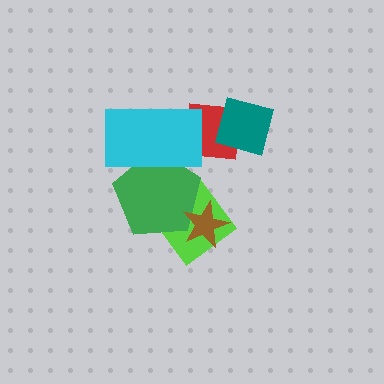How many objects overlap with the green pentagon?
3 objects overlap with the green pentagon.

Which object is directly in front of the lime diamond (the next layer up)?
The green pentagon is directly in front of the lime diamond.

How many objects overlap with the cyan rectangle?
2 objects overlap with the cyan rectangle.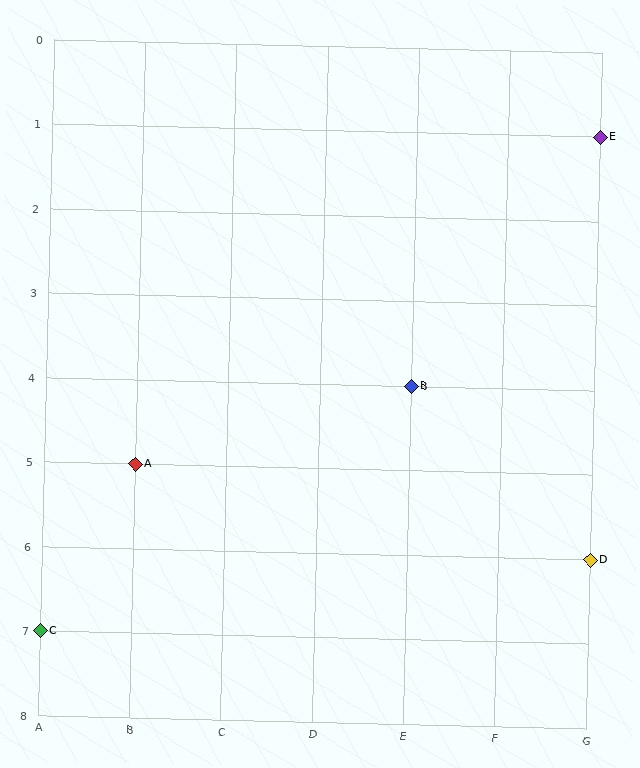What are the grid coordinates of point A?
Point A is at grid coordinates (B, 5).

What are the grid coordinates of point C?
Point C is at grid coordinates (A, 7).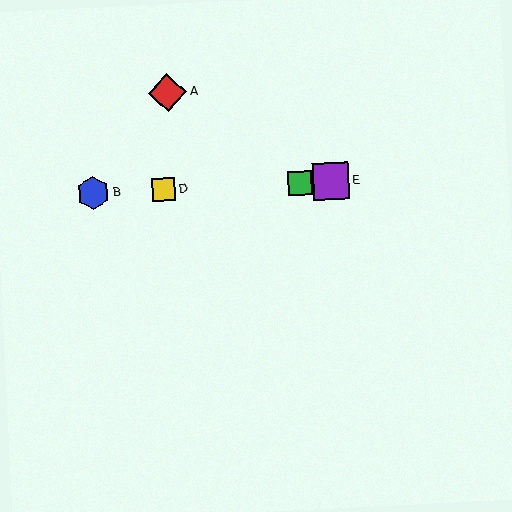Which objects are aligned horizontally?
Objects B, C, D, E are aligned horizontally.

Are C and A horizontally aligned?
No, C is at y≈183 and A is at y≈93.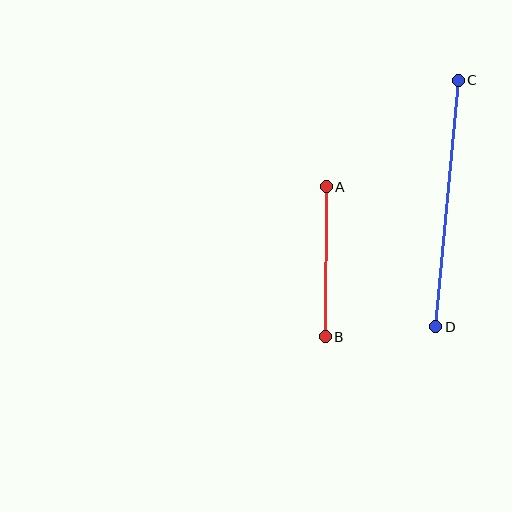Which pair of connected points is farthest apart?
Points C and D are farthest apart.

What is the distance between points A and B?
The distance is approximately 150 pixels.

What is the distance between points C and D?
The distance is approximately 247 pixels.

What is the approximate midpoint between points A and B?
The midpoint is at approximately (326, 262) pixels.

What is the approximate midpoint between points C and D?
The midpoint is at approximately (447, 203) pixels.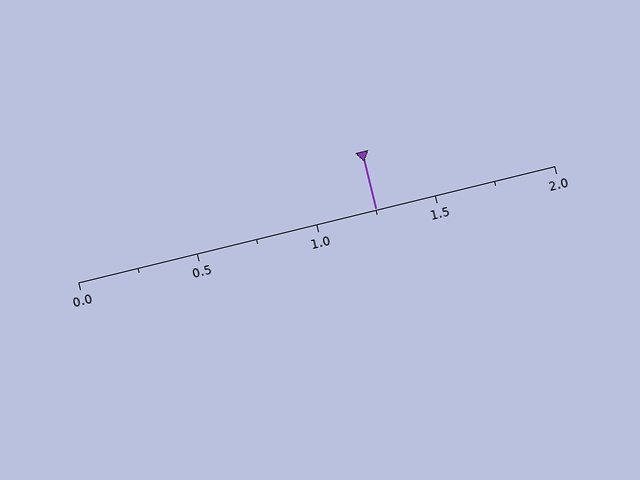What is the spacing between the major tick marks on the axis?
The major ticks are spaced 0.5 apart.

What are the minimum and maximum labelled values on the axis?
The axis runs from 0.0 to 2.0.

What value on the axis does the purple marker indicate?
The marker indicates approximately 1.25.